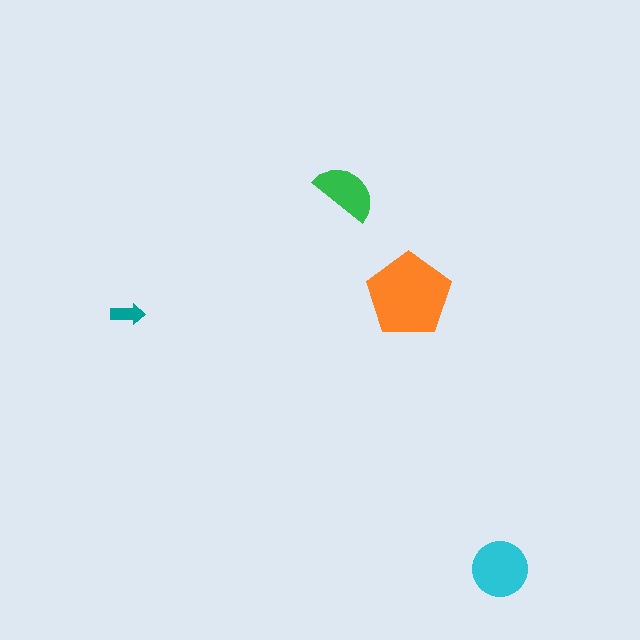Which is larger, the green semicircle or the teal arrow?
The green semicircle.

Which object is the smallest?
The teal arrow.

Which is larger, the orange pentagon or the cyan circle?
The orange pentagon.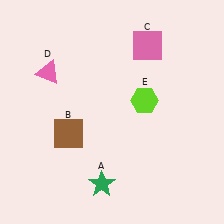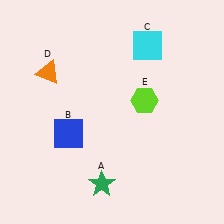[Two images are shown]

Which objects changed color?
B changed from brown to blue. C changed from pink to cyan. D changed from pink to orange.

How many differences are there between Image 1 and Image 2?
There are 3 differences between the two images.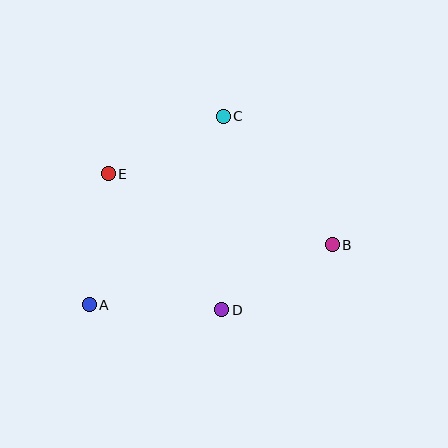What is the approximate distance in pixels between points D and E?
The distance between D and E is approximately 177 pixels.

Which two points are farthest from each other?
Points A and B are farthest from each other.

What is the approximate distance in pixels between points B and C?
The distance between B and C is approximately 169 pixels.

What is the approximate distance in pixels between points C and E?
The distance between C and E is approximately 128 pixels.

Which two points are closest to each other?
Points B and D are closest to each other.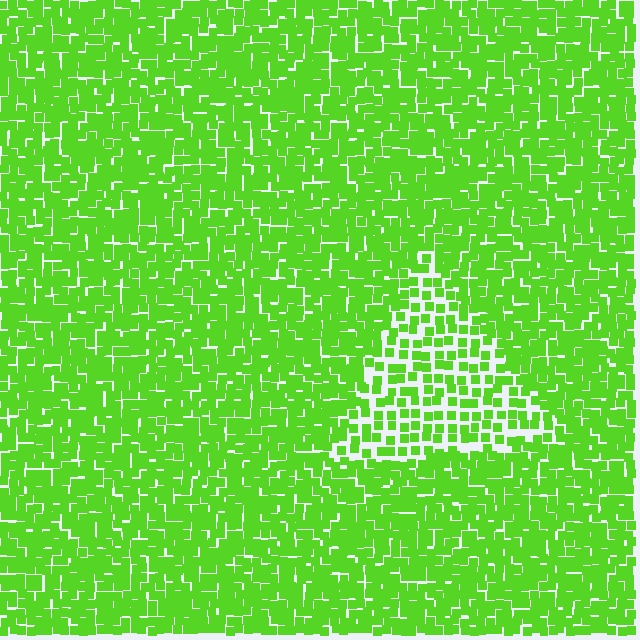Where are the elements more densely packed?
The elements are more densely packed outside the triangle boundary.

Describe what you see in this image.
The image contains small lime elements arranged at two different densities. A triangle-shaped region is visible where the elements are less densely packed than the surrounding area.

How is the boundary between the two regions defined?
The boundary is defined by a change in element density (approximately 1.9x ratio). All elements are the same color, size, and shape.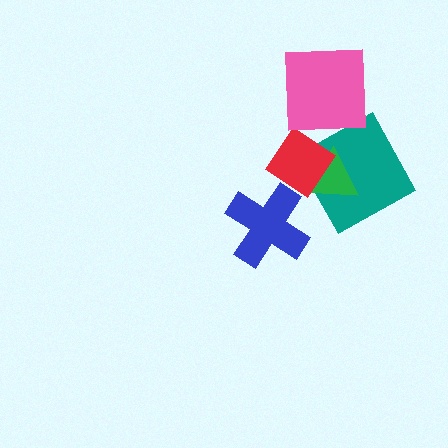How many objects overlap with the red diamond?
2 objects overlap with the red diamond.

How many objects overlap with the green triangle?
2 objects overlap with the green triangle.